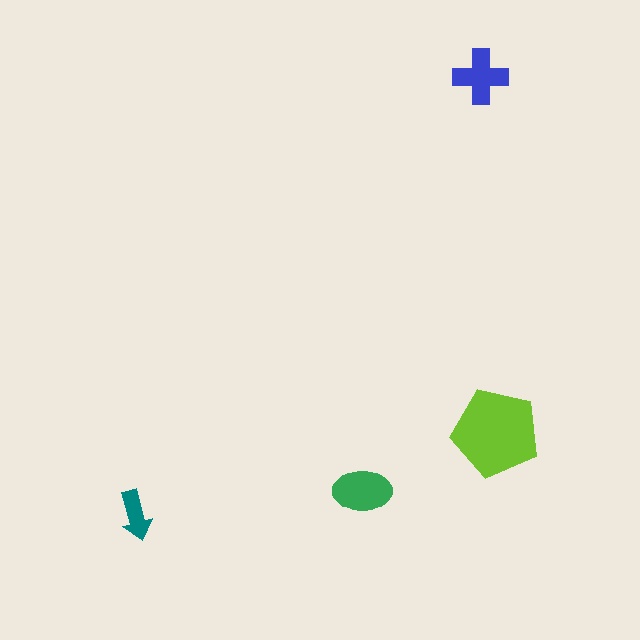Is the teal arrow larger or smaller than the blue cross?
Smaller.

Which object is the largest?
The lime pentagon.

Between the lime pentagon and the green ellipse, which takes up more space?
The lime pentagon.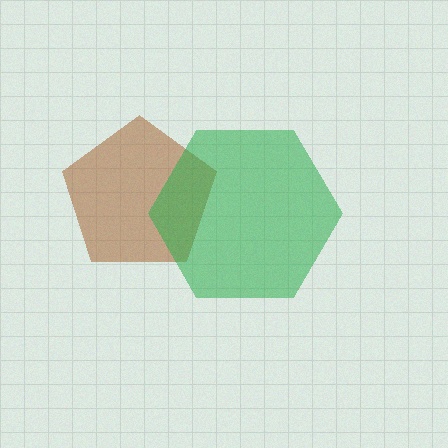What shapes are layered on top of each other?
The layered shapes are: a brown pentagon, a green hexagon.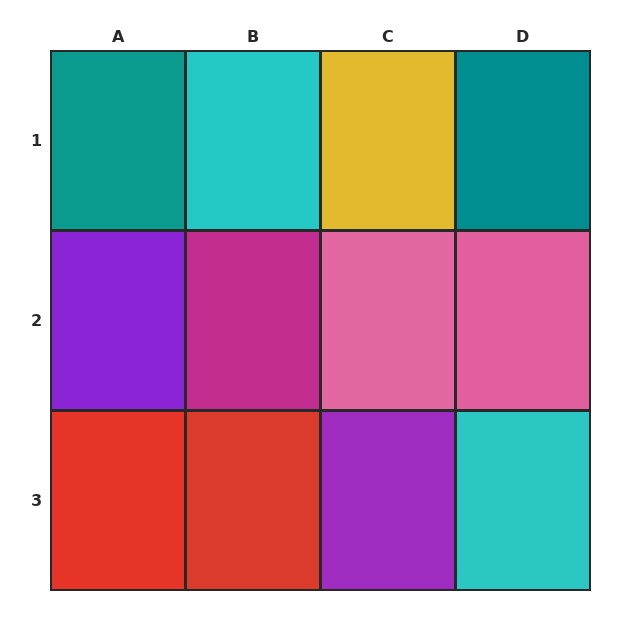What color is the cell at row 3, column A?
Red.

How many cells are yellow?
1 cell is yellow.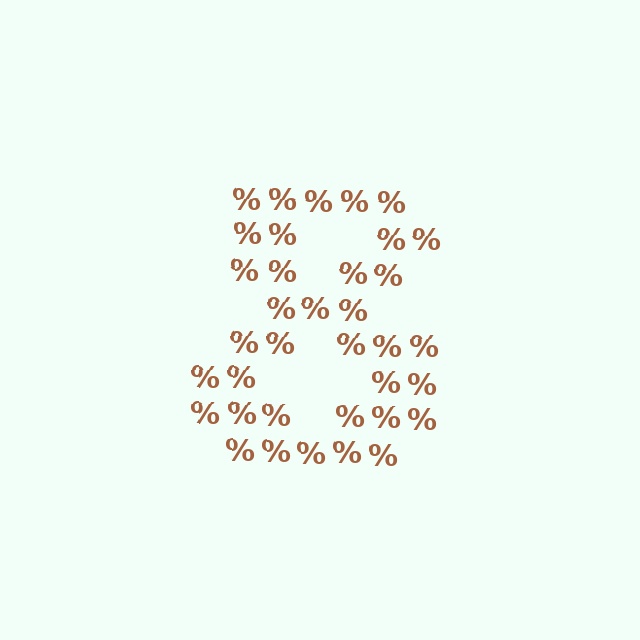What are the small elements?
The small elements are percent signs.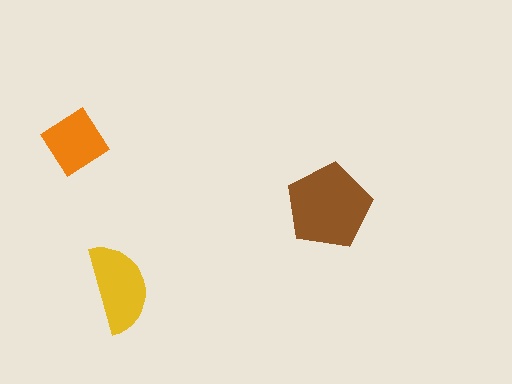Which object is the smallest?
The orange diamond.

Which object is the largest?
The brown pentagon.